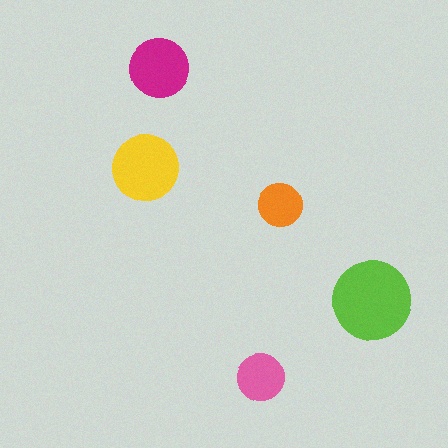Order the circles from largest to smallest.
the lime one, the yellow one, the magenta one, the pink one, the orange one.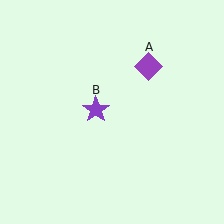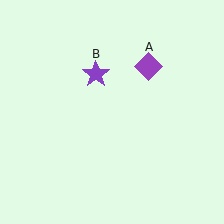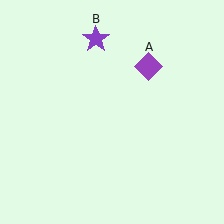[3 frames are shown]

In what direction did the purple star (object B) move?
The purple star (object B) moved up.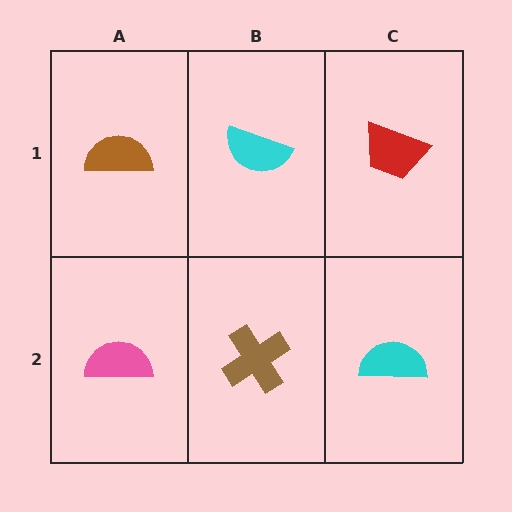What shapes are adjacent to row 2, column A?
A brown semicircle (row 1, column A), a brown cross (row 2, column B).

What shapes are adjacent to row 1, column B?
A brown cross (row 2, column B), a brown semicircle (row 1, column A), a red trapezoid (row 1, column C).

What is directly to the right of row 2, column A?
A brown cross.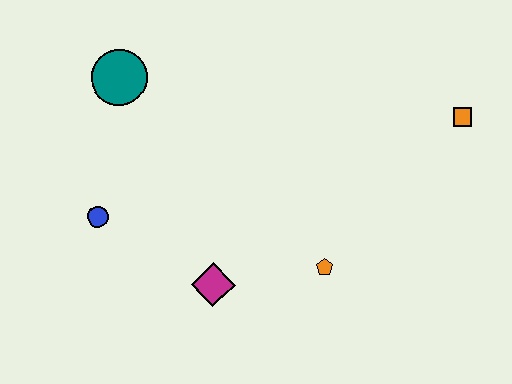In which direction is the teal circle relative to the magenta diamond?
The teal circle is above the magenta diamond.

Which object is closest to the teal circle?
The blue circle is closest to the teal circle.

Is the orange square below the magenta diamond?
No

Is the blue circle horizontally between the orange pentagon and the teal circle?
No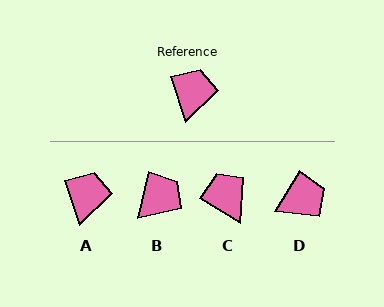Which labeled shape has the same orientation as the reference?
A.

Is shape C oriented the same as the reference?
No, it is off by about 41 degrees.